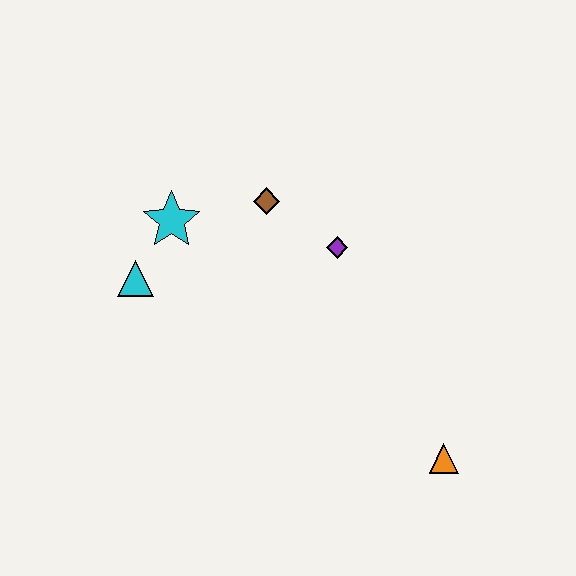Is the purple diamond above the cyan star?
No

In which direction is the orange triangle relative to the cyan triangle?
The orange triangle is to the right of the cyan triangle.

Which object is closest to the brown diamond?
The purple diamond is closest to the brown diamond.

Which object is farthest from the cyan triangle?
The orange triangle is farthest from the cyan triangle.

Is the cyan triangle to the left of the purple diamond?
Yes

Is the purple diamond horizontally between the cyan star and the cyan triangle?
No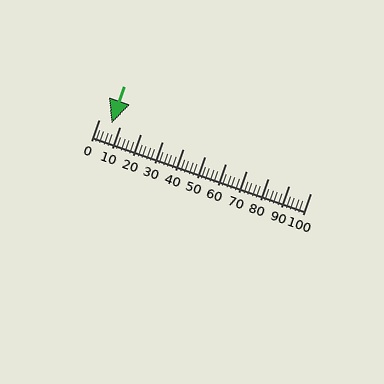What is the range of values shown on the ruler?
The ruler shows values from 0 to 100.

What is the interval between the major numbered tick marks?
The major tick marks are spaced 10 units apart.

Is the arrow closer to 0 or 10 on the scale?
The arrow is closer to 10.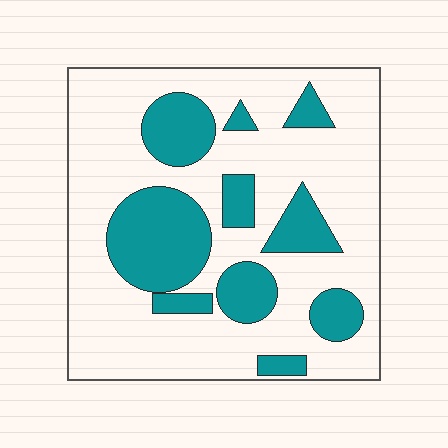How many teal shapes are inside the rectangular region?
10.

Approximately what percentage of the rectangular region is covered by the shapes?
Approximately 30%.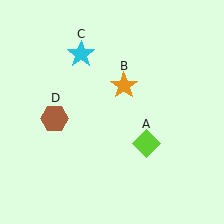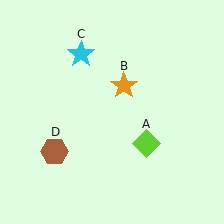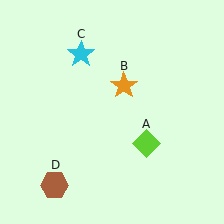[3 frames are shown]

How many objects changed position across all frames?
1 object changed position: brown hexagon (object D).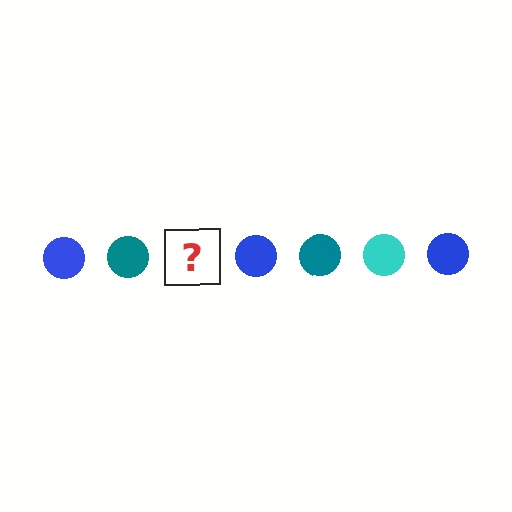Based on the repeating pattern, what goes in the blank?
The blank should be a cyan circle.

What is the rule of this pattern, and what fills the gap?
The rule is that the pattern cycles through blue, teal, cyan circles. The gap should be filled with a cyan circle.